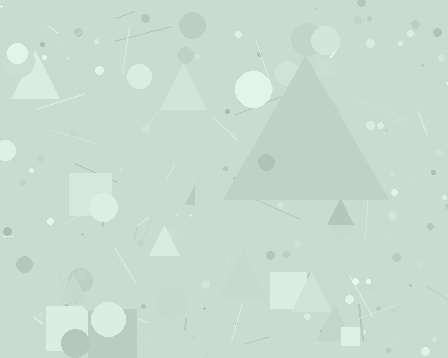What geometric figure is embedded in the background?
A triangle is embedded in the background.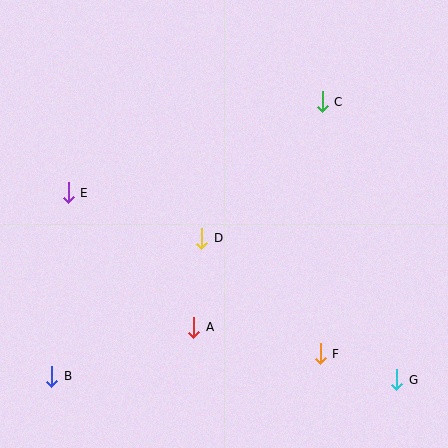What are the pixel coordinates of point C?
Point C is at (322, 102).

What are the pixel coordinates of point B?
Point B is at (52, 376).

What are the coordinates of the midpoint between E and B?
The midpoint between E and B is at (60, 284).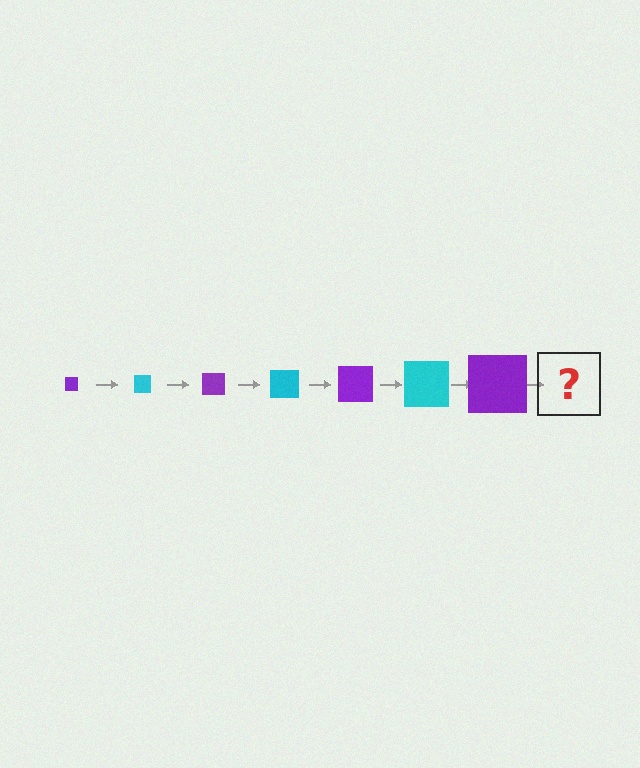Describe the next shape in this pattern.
It should be a cyan square, larger than the previous one.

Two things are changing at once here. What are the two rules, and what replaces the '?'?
The two rules are that the square grows larger each step and the color cycles through purple and cyan. The '?' should be a cyan square, larger than the previous one.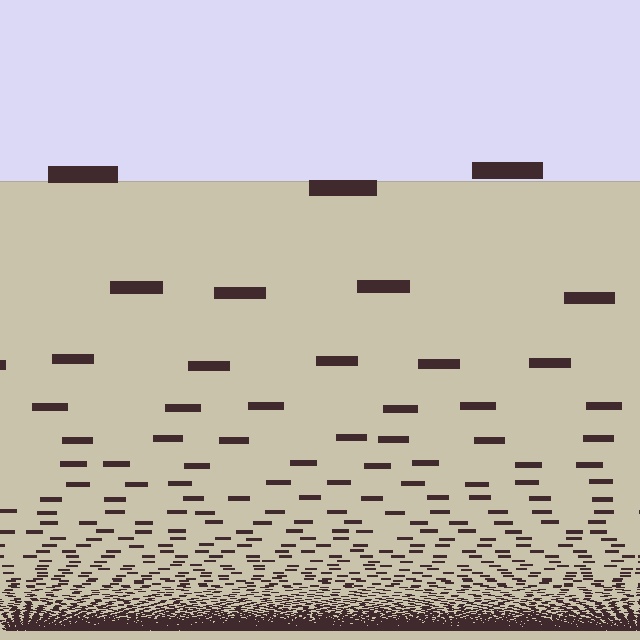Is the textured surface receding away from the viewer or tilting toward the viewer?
The surface appears to tilt toward the viewer. Texture elements get larger and sparser toward the top.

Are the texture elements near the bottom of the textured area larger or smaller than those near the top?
Smaller. The gradient is inverted — elements near the bottom are smaller and denser.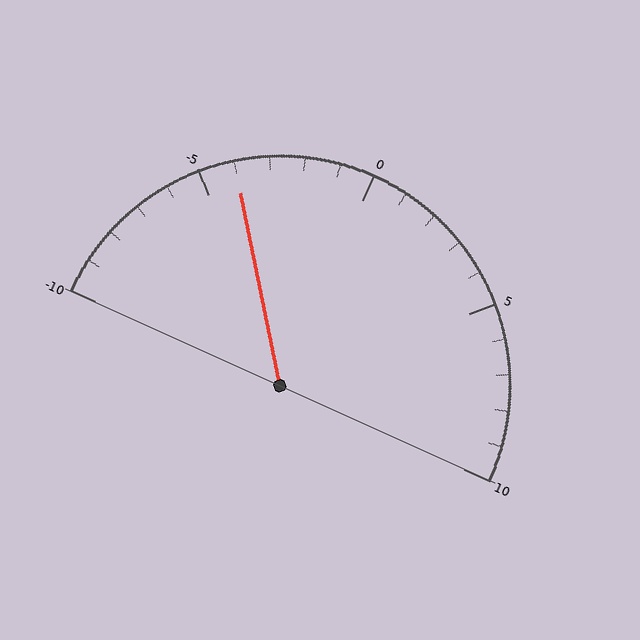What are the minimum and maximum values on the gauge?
The gauge ranges from -10 to 10.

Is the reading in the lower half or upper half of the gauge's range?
The reading is in the lower half of the range (-10 to 10).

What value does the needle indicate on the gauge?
The needle indicates approximately -4.